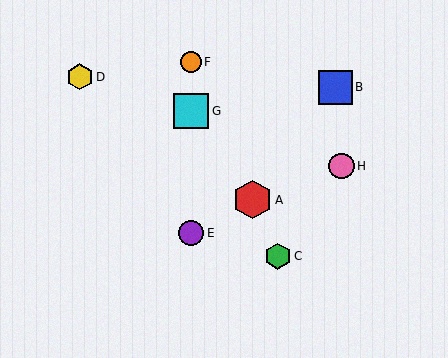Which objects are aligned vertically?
Objects E, F, G are aligned vertically.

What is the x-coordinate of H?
Object H is at x≈342.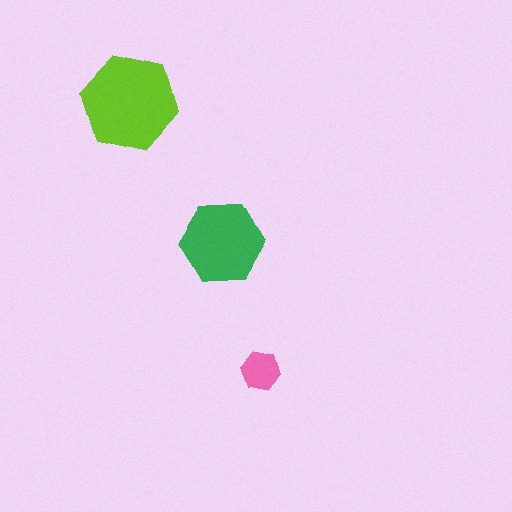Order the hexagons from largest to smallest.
the lime one, the green one, the pink one.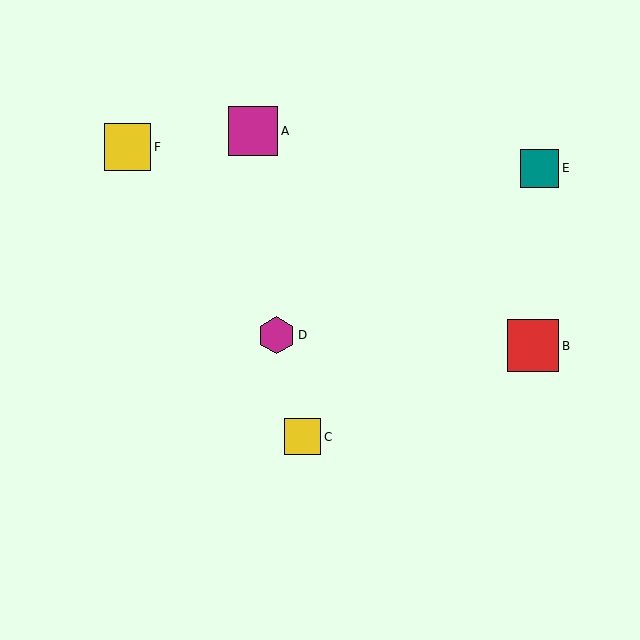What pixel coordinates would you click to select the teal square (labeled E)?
Click at (540, 168) to select the teal square E.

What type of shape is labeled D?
Shape D is a magenta hexagon.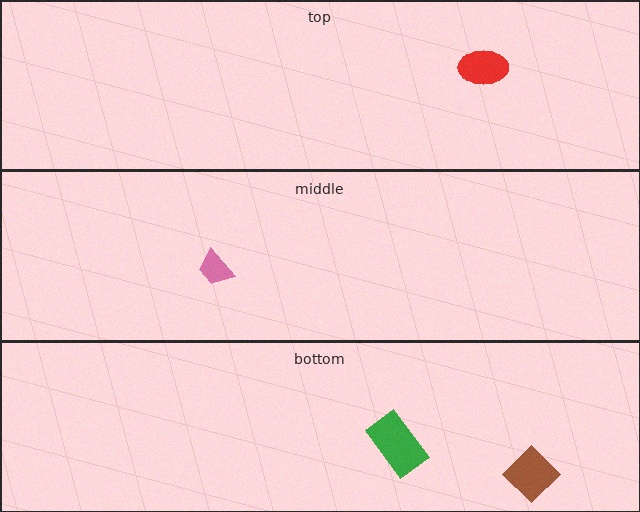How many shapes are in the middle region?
1.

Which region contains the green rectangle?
The bottom region.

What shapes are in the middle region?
The pink trapezoid.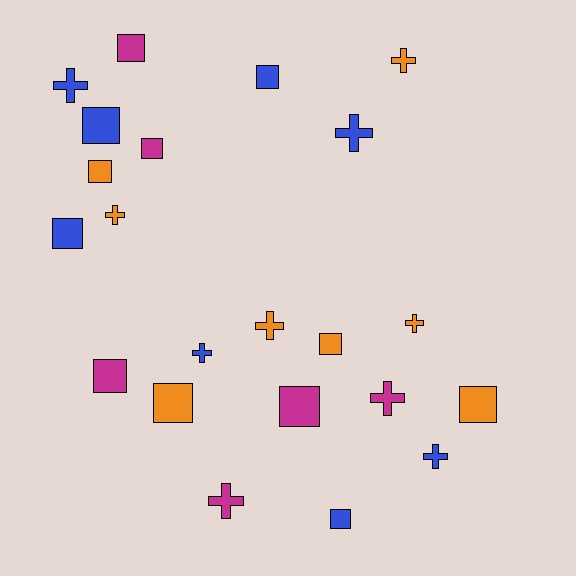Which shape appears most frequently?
Square, with 12 objects.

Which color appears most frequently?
Blue, with 8 objects.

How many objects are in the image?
There are 22 objects.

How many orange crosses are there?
There are 4 orange crosses.